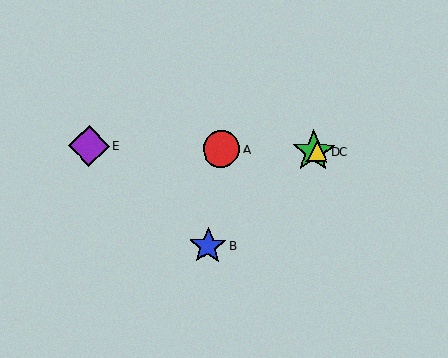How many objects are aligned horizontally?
4 objects (A, C, D, E) are aligned horizontally.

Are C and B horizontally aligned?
No, C is at y≈151 and B is at y≈246.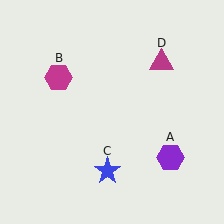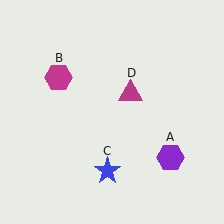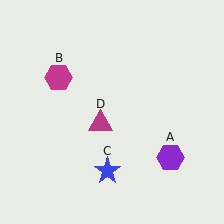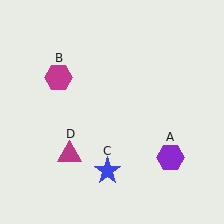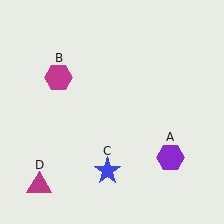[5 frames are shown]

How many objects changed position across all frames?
1 object changed position: magenta triangle (object D).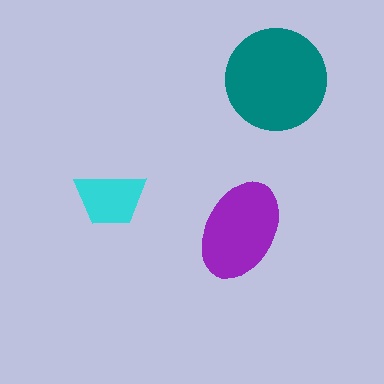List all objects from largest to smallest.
The teal circle, the purple ellipse, the cyan trapezoid.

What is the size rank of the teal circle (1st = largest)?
1st.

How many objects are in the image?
There are 3 objects in the image.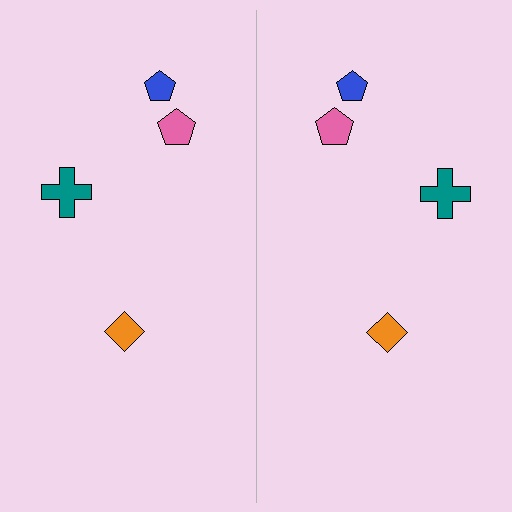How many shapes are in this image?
There are 8 shapes in this image.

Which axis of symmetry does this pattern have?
The pattern has a vertical axis of symmetry running through the center of the image.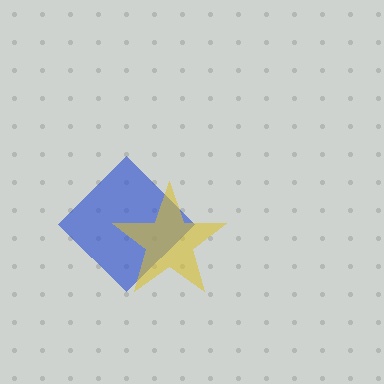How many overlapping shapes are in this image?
There are 2 overlapping shapes in the image.